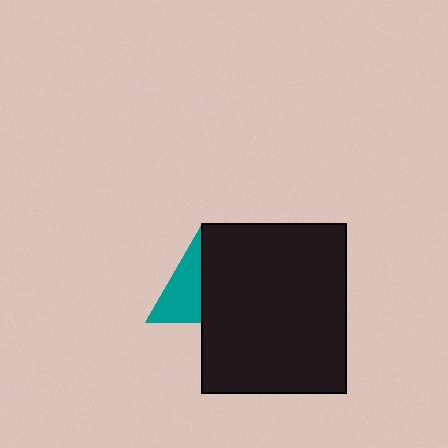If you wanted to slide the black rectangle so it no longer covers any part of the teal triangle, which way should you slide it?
Slide it right — that is the most direct way to separate the two shapes.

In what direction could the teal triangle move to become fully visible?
The teal triangle could move left. That would shift it out from behind the black rectangle entirely.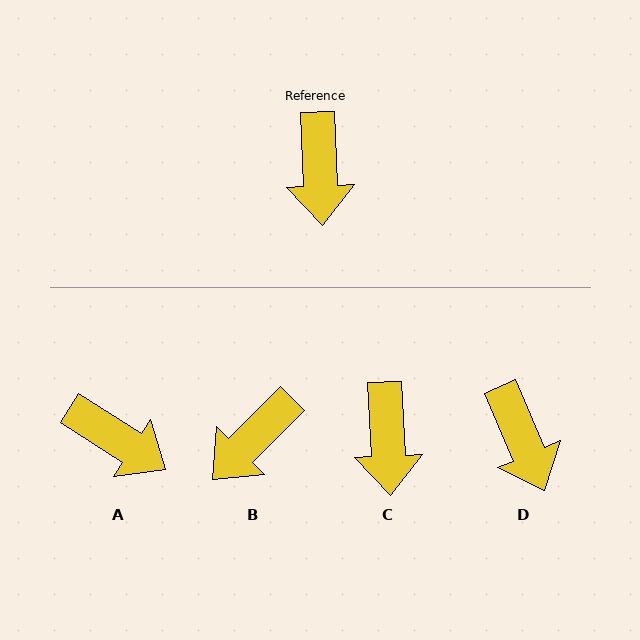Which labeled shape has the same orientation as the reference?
C.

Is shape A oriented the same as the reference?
No, it is off by about 55 degrees.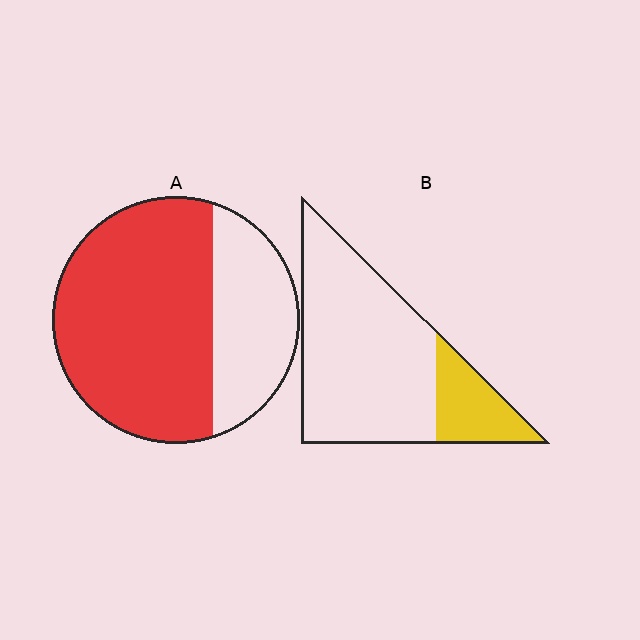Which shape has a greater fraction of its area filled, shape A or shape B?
Shape A.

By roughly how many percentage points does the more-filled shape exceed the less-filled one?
By roughly 50 percentage points (A over B).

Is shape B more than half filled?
No.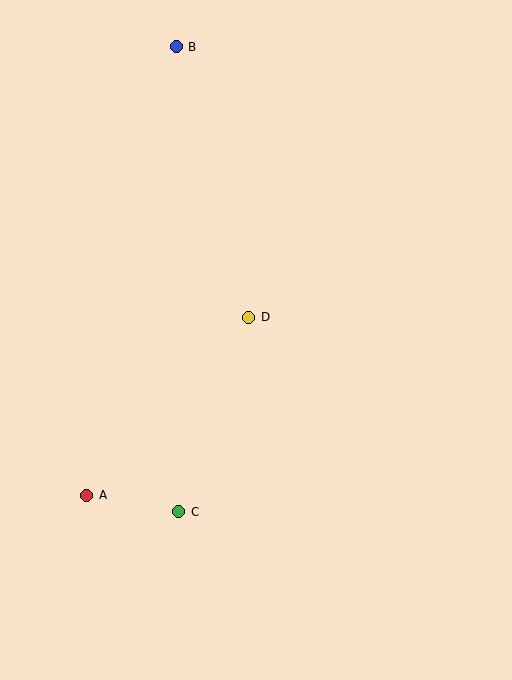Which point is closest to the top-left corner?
Point B is closest to the top-left corner.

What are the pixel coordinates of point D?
Point D is at (249, 317).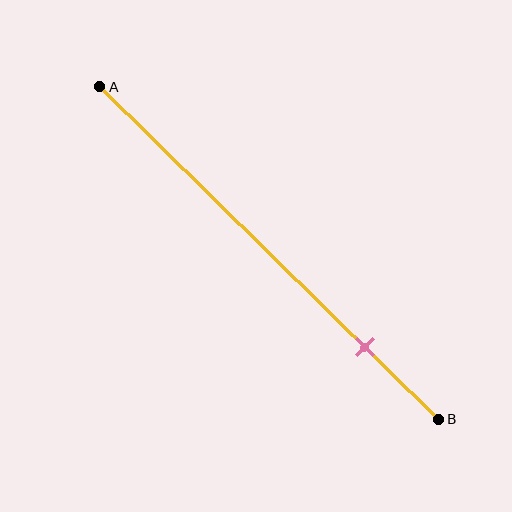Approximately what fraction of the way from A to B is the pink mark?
The pink mark is approximately 80% of the way from A to B.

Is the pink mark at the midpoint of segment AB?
No, the mark is at about 80% from A, not at the 50% midpoint.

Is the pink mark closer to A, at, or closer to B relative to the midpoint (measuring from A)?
The pink mark is closer to point B than the midpoint of segment AB.